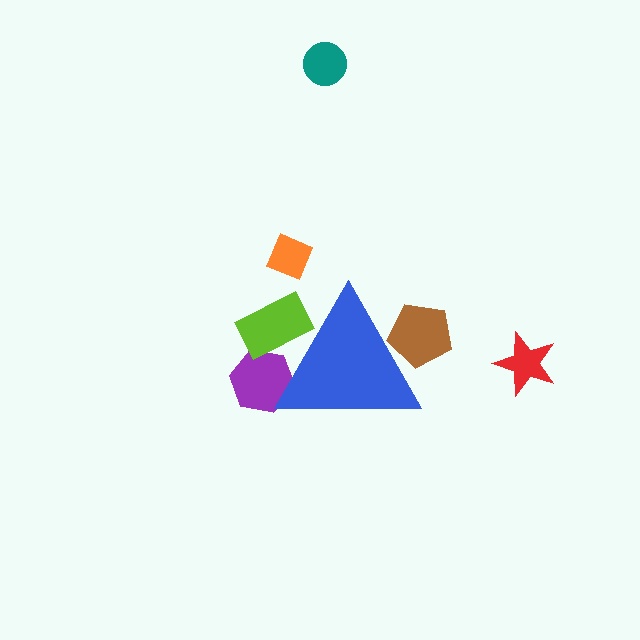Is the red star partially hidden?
No, the red star is fully visible.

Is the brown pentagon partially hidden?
Yes, the brown pentagon is partially hidden behind the blue triangle.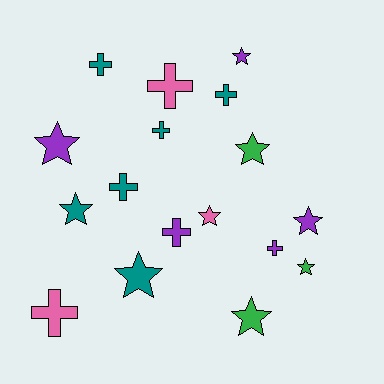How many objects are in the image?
There are 17 objects.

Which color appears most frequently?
Teal, with 6 objects.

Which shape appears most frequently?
Star, with 9 objects.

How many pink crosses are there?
There are 2 pink crosses.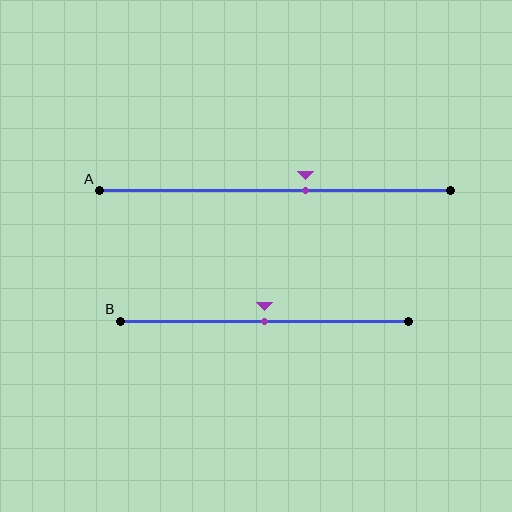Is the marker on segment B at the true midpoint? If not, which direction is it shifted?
Yes, the marker on segment B is at the true midpoint.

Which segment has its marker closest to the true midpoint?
Segment B has its marker closest to the true midpoint.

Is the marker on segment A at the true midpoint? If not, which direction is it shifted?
No, the marker on segment A is shifted to the right by about 9% of the segment length.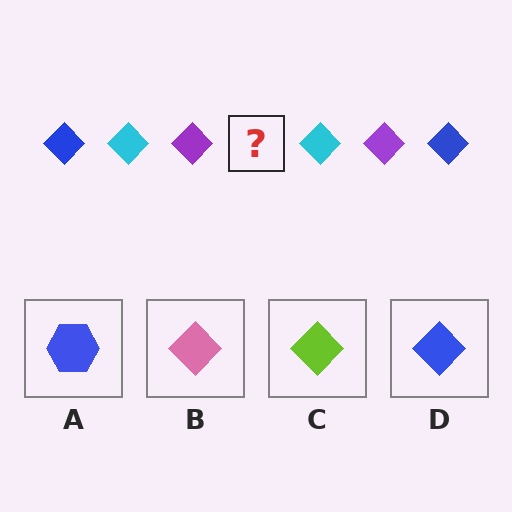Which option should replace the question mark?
Option D.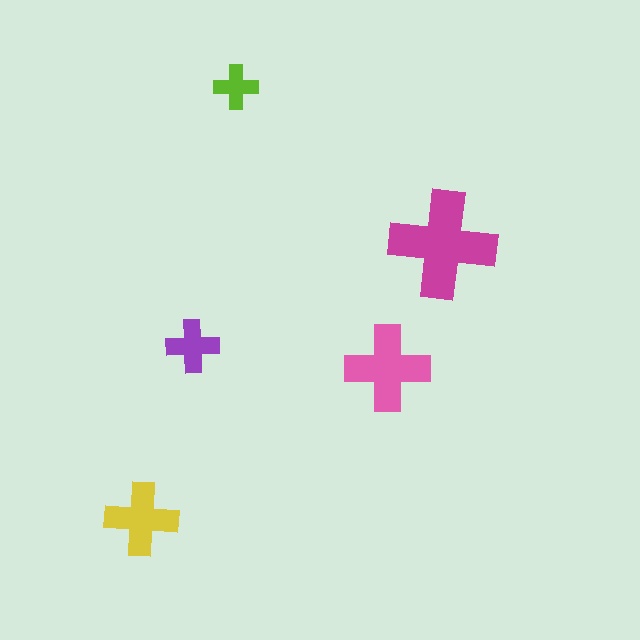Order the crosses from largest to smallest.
the magenta one, the pink one, the yellow one, the purple one, the lime one.